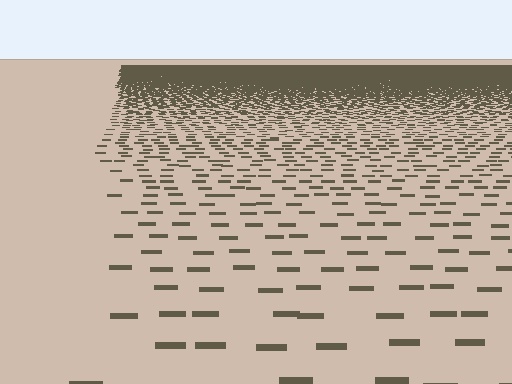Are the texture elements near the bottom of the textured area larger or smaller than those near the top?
Larger. Near the bottom, elements are closer to the viewer and appear at a bigger on-screen size.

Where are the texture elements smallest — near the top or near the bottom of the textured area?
Near the top.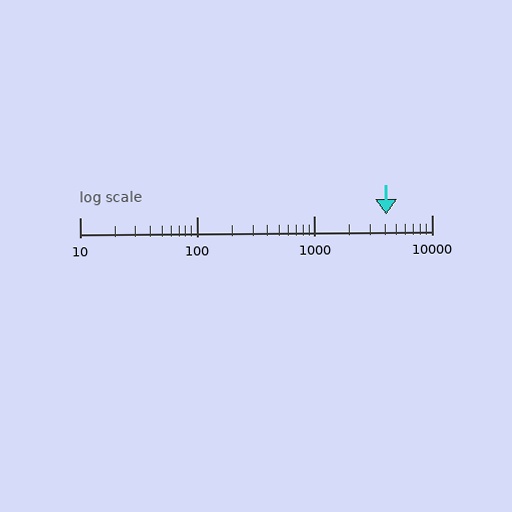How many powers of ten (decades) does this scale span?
The scale spans 3 decades, from 10 to 10000.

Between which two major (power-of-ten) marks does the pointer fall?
The pointer is between 1000 and 10000.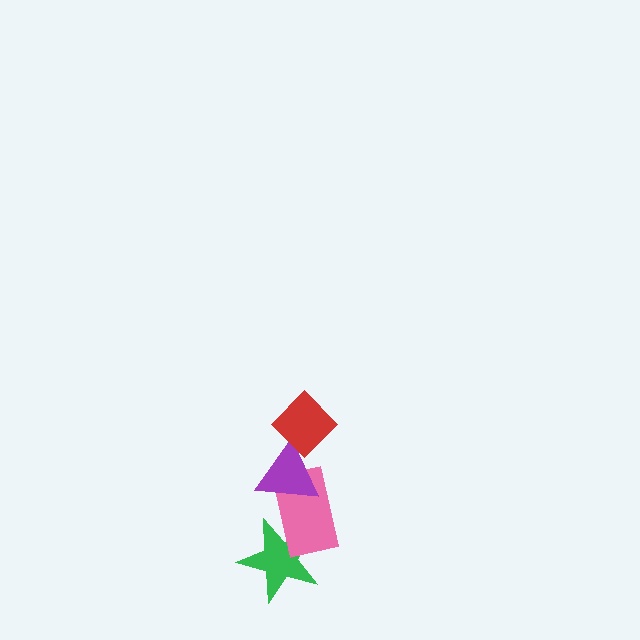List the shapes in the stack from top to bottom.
From top to bottom: the red diamond, the purple triangle, the pink rectangle, the green star.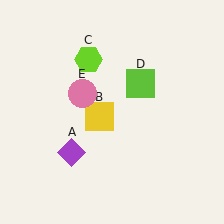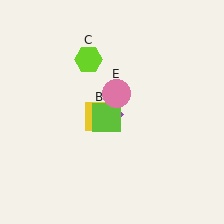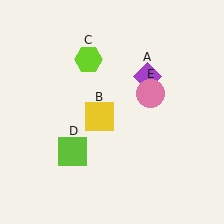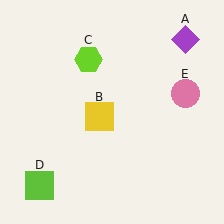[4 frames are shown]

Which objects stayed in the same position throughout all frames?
Yellow square (object B) and lime hexagon (object C) remained stationary.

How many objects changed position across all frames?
3 objects changed position: purple diamond (object A), lime square (object D), pink circle (object E).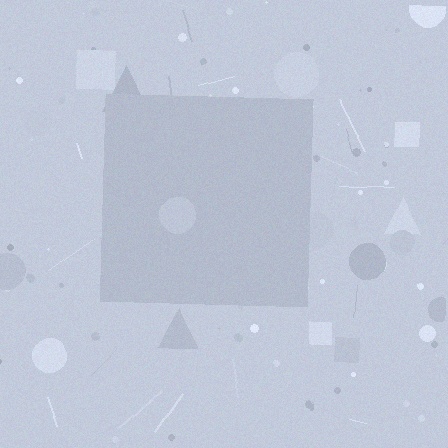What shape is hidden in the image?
A square is hidden in the image.